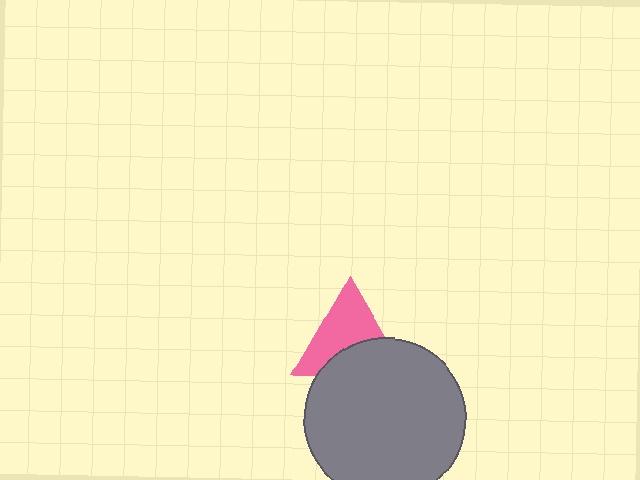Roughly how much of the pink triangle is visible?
About half of it is visible (roughly 60%).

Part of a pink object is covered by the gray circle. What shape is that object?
It is a triangle.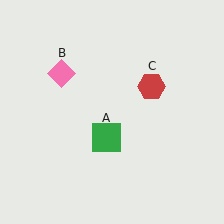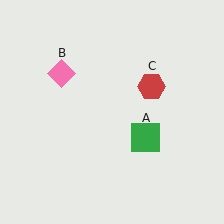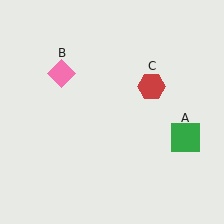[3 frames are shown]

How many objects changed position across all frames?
1 object changed position: green square (object A).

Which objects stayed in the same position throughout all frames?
Pink diamond (object B) and red hexagon (object C) remained stationary.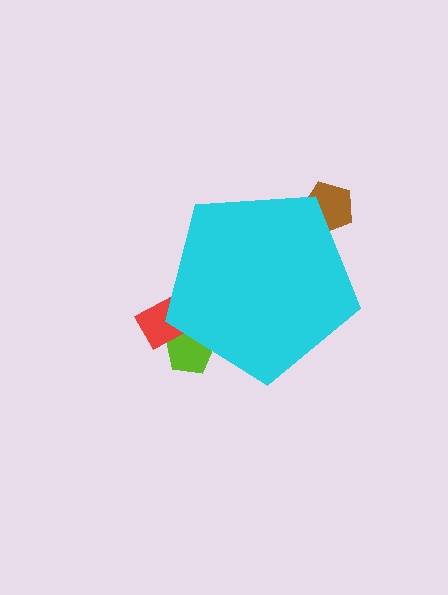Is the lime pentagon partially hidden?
Yes, the lime pentagon is partially hidden behind the cyan pentagon.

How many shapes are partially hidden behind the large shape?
3 shapes are partially hidden.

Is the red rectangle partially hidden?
Yes, the red rectangle is partially hidden behind the cyan pentagon.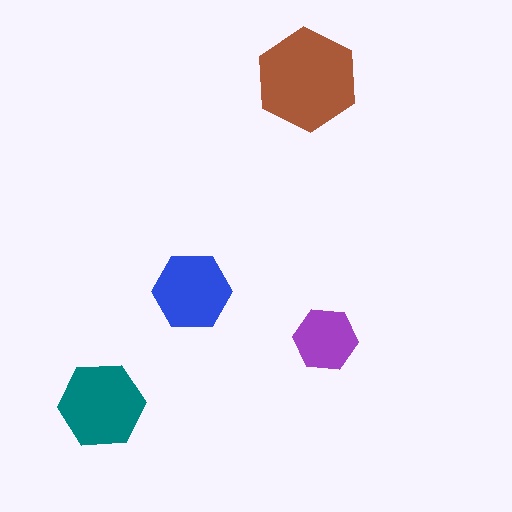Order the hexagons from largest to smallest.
the brown one, the teal one, the blue one, the purple one.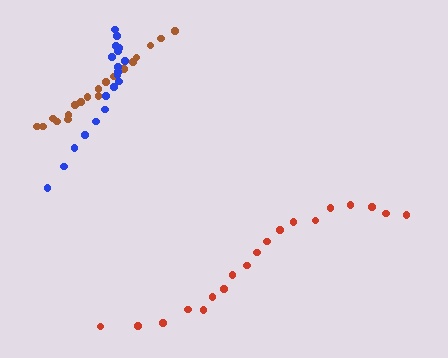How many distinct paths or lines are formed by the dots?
There are 3 distinct paths.